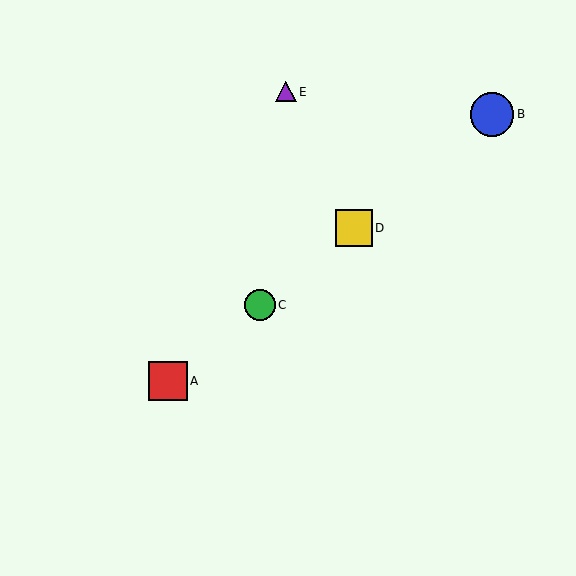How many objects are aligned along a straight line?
4 objects (A, B, C, D) are aligned along a straight line.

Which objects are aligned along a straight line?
Objects A, B, C, D are aligned along a straight line.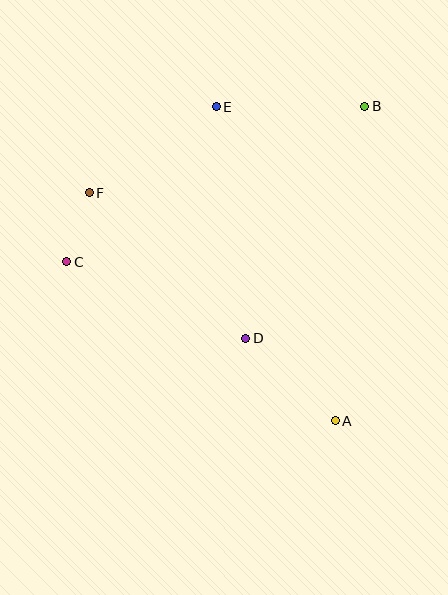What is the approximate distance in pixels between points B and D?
The distance between B and D is approximately 261 pixels.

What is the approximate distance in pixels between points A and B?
The distance between A and B is approximately 316 pixels.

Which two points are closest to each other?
Points C and F are closest to each other.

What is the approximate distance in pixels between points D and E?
The distance between D and E is approximately 233 pixels.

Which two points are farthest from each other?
Points B and C are farthest from each other.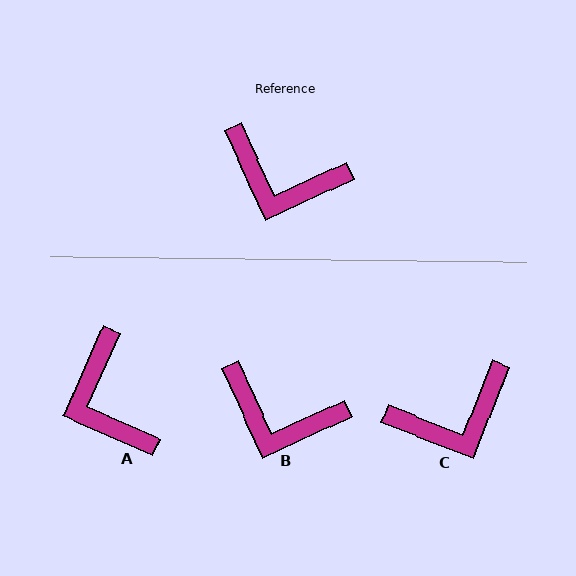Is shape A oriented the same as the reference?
No, it is off by about 49 degrees.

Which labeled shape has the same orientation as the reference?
B.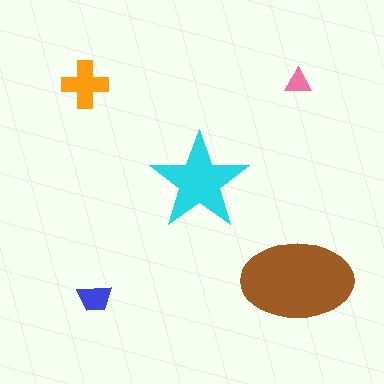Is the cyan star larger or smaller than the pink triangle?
Larger.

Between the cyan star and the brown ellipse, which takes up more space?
The brown ellipse.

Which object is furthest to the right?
The pink triangle is rightmost.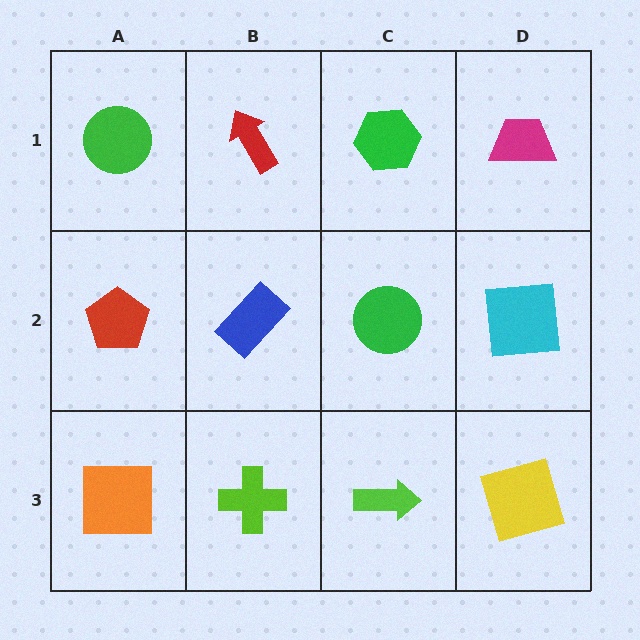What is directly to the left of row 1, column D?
A green hexagon.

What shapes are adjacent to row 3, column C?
A green circle (row 2, column C), a lime cross (row 3, column B), a yellow square (row 3, column D).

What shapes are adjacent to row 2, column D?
A magenta trapezoid (row 1, column D), a yellow square (row 3, column D), a green circle (row 2, column C).